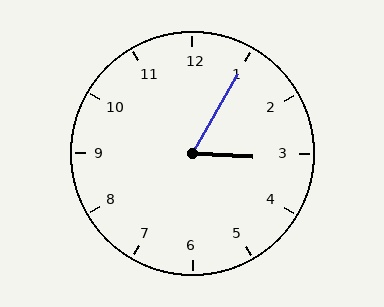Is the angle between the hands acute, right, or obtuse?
It is acute.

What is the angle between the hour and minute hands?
Approximately 62 degrees.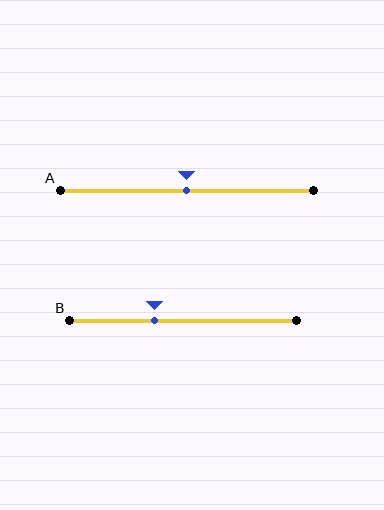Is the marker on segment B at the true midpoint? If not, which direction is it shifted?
No, the marker on segment B is shifted to the left by about 13% of the segment length.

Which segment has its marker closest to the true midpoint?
Segment A has its marker closest to the true midpoint.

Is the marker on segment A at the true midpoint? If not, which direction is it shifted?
Yes, the marker on segment A is at the true midpoint.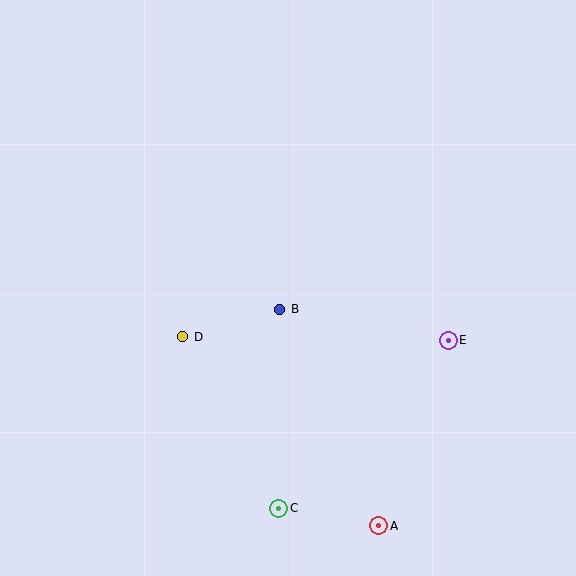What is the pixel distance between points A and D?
The distance between A and D is 272 pixels.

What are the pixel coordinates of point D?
Point D is at (183, 337).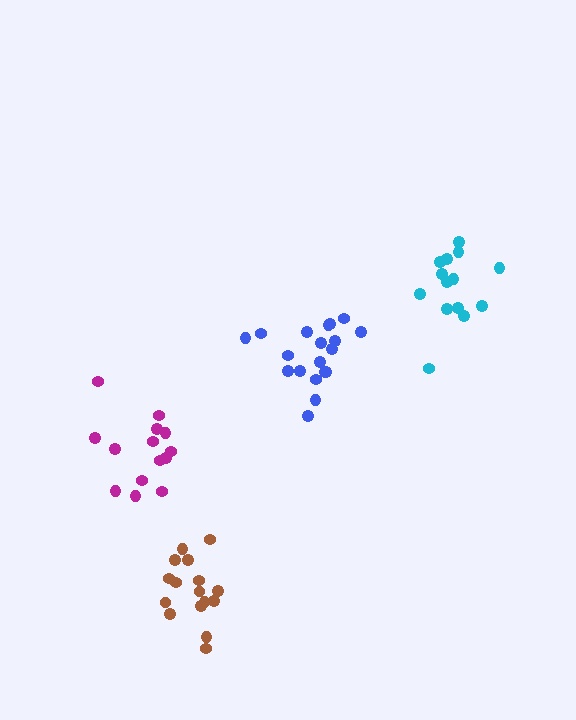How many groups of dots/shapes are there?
There are 4 groups.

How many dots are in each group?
Group 1: 16 dots, Group 2: 19 dots, Group 3: 14 dots, Group 4: 14 dots (63 total).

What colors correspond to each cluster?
The clusters are colored: brown, blue, cyan, magenta.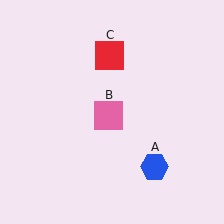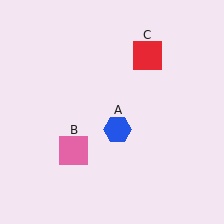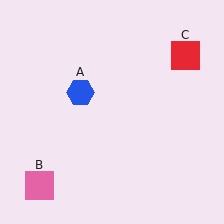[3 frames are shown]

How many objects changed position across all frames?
3 objects changed position: blue hexagon (object A), pink square (object B), red square (object C).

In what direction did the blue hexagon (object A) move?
The blue hexagon (object A) moved up and to the left.